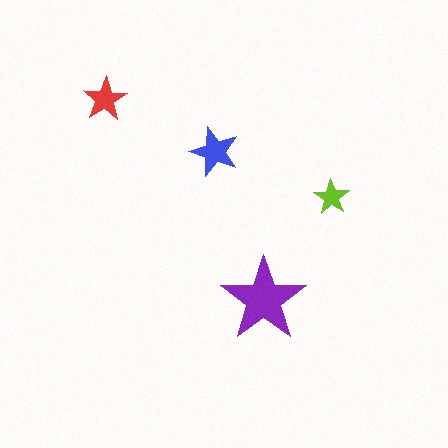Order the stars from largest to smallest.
the purple one, the blue one, the red one, the lime one.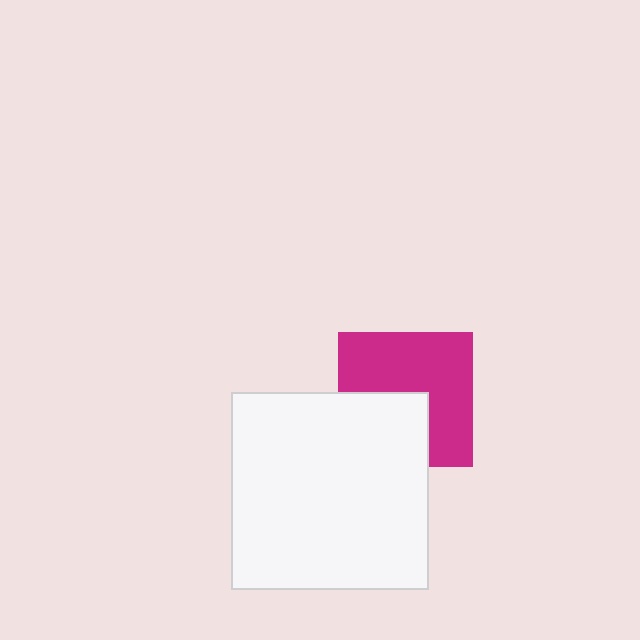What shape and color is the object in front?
The object in front is a white square.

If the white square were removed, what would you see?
You would see the complete magenta square.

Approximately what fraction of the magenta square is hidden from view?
Roughly 38% of the magenta square is hidden behind the white square.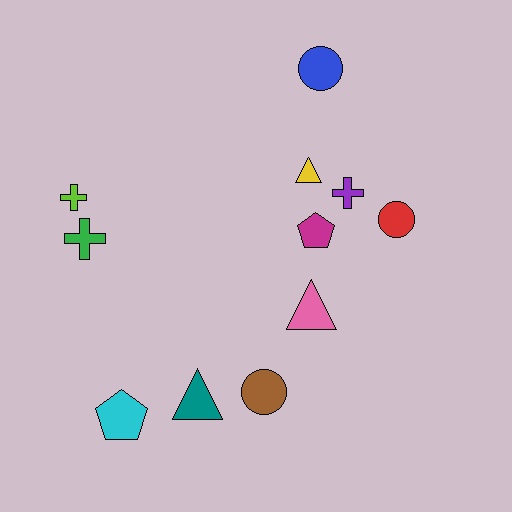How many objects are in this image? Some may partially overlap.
There are 11 objects.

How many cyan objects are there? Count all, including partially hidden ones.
There is 1 cyan object.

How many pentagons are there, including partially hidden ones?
There are 2 pentagons.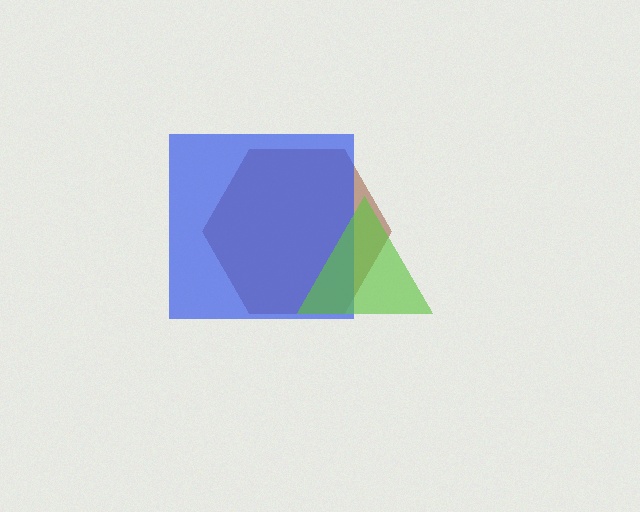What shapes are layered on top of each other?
The layered shapes are: a brown hexagon, a blue square, a lime triangle.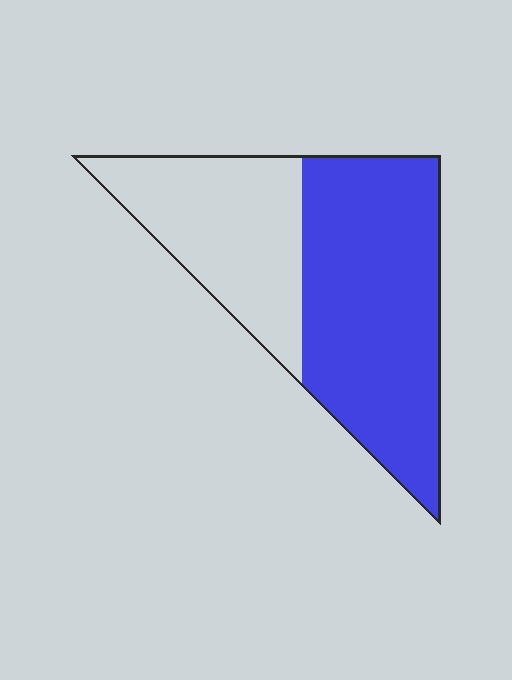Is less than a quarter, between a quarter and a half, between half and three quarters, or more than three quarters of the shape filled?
Between half and three quarters.